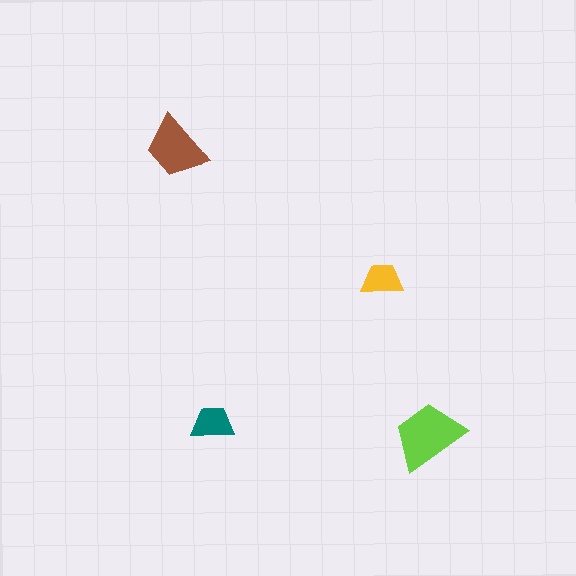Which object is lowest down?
The lime trapezoid is bottommost.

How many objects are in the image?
There are 4 objects in the image.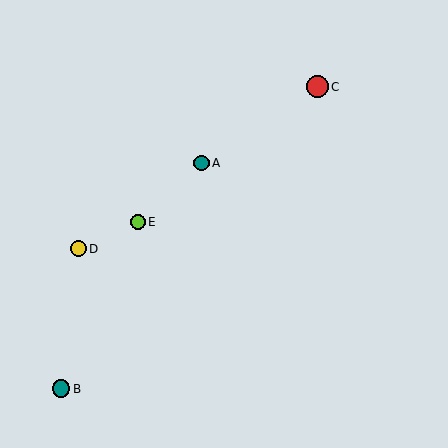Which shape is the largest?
The red circle (labeled C) is the largest.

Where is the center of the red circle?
The center of the red circle is at (317, 87).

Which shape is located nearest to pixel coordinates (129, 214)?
The lime circle (labeled E) at (138, 222) is nearest to that location.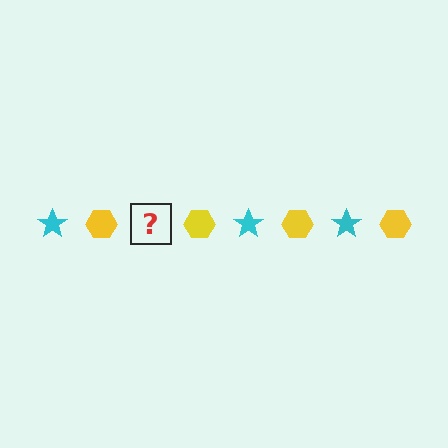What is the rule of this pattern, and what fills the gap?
The rule is that the pattern alternates between cyan star and yellow hexagon. The gap should be filled with a cyan star.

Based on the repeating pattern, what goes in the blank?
The blank should be a cyan star.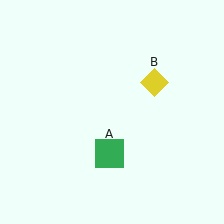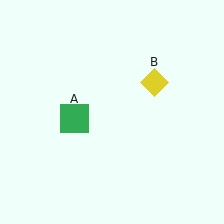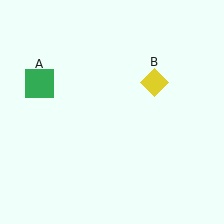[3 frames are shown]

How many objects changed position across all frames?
1 object changed position: green square (object A).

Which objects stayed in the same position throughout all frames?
Yellow diamond (object B) remained stationary.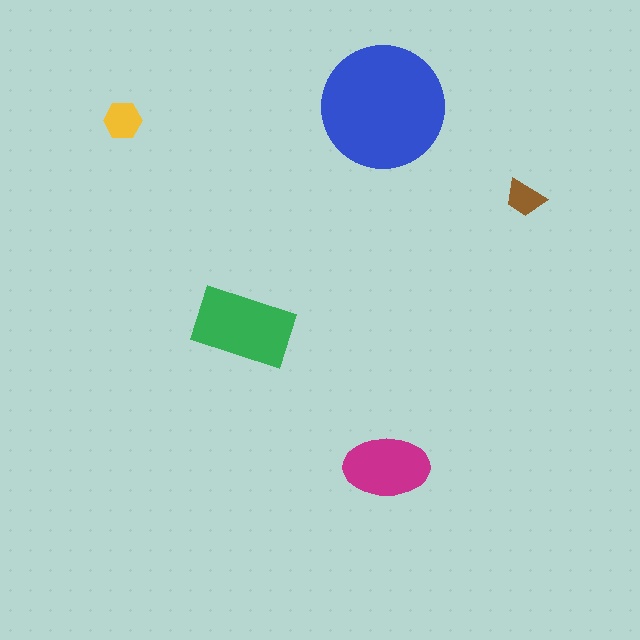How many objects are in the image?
There are 5 objects in the image.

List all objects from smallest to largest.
The brown trapezoid, the yellow hexagon, the magenta ellipse, the green rectangle, the blue circle.